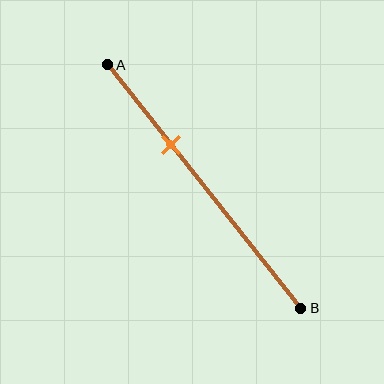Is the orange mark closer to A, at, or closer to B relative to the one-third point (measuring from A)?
The orange mark is approximately at the one-third point of segment AB.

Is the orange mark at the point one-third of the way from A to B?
Yes, the mark is approximately at the one-third point.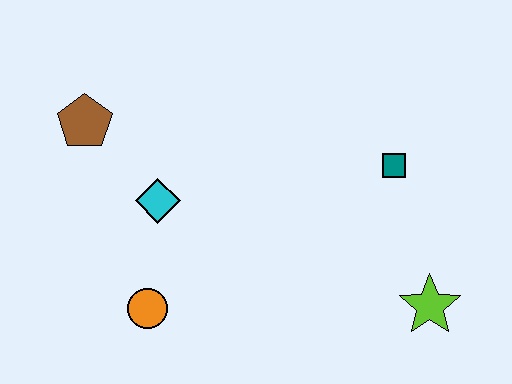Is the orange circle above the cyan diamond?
No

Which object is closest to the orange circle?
The cyan diamond is closest to the orange circle.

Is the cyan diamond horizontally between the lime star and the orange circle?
Yes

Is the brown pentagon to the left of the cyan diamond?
Yes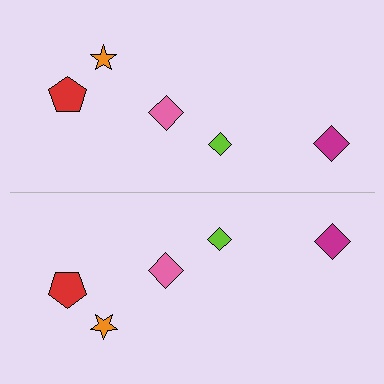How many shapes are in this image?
There are 10 shapes in this image.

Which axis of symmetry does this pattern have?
The pattern has a horizontal axis of symmetry running through the center of the image.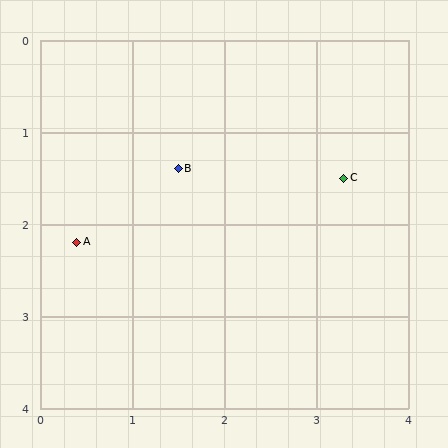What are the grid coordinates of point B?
Point B is at approximately (1.5, 1.4).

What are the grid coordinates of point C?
Point C is at approximately (3.3, 1.5).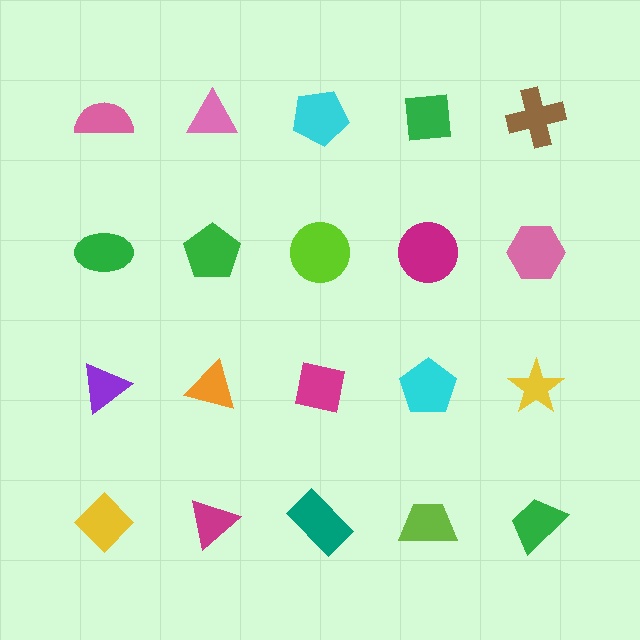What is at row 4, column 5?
A green trapezoid.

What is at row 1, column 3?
A cyan pentagon.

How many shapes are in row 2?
5 shapes.